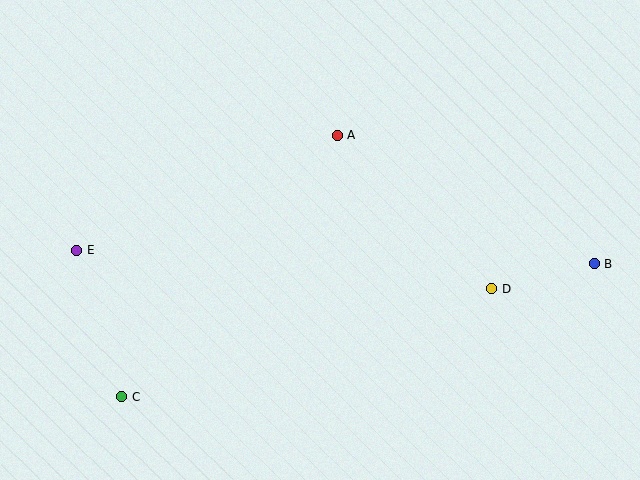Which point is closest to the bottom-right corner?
Point B is closest to the bottom-right corner.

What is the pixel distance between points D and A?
The distance between D and A is 218 pixels.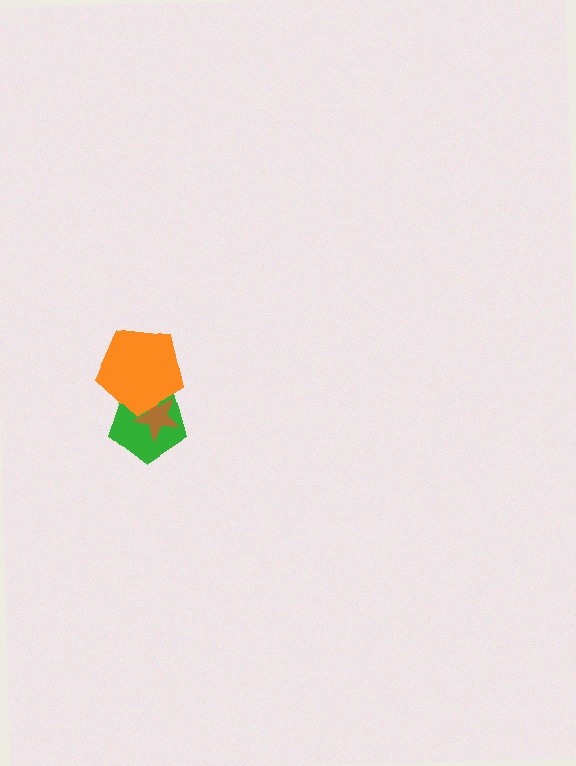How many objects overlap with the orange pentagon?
2 objects overlap with the orange pentagon.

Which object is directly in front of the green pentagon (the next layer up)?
The brown star is directly in front of the green pentagon.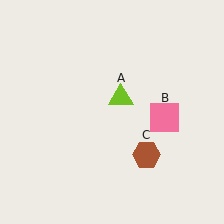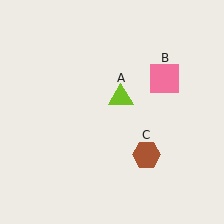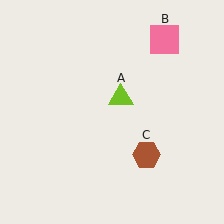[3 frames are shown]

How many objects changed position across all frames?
1 object changed position: pink square (object B).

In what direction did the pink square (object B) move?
The pink square (object B) moved up.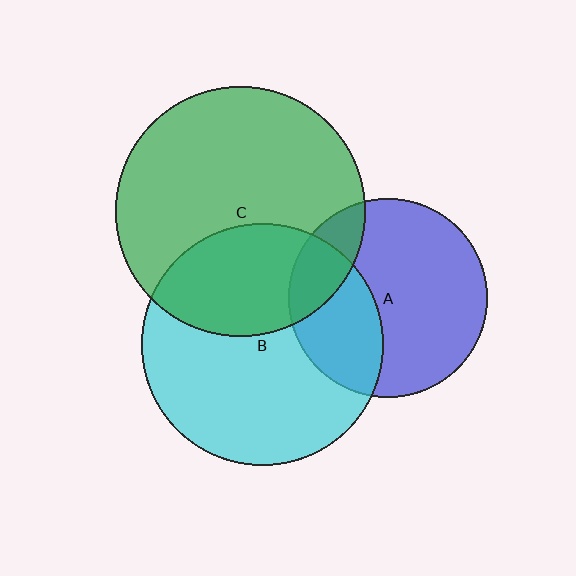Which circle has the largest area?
Circle C (green).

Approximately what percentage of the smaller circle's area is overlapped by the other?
Approximately 15%.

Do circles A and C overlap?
Yes.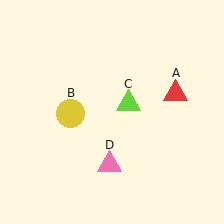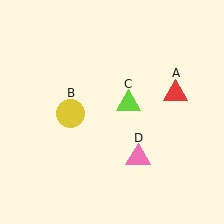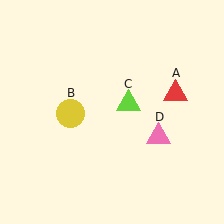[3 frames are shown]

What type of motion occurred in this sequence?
The pink triangle (object D) rotated counterclockwise around the center of the scene.